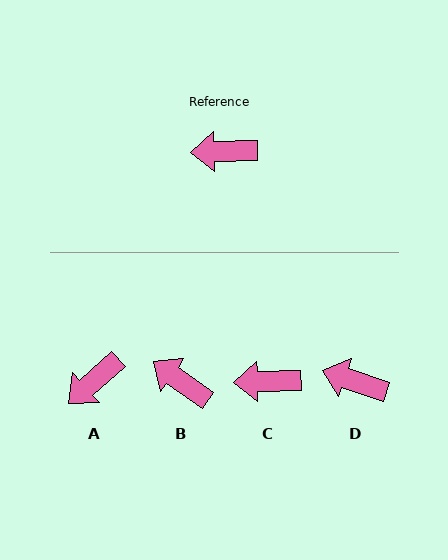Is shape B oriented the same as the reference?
No, it is off by about 37 degrees.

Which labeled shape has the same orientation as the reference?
C.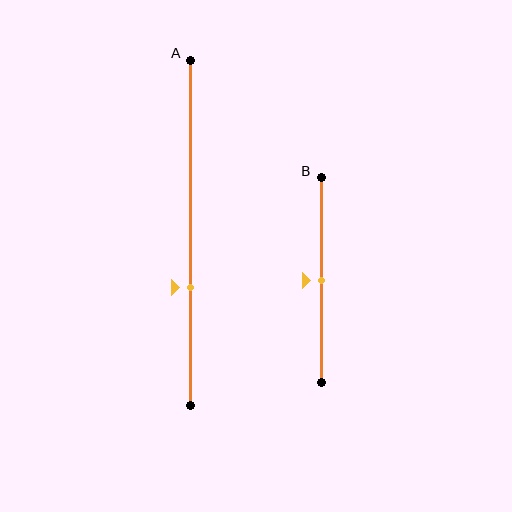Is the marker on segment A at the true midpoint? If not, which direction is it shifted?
No, the marker on segment A is shifted downward by about 16% of the segment length.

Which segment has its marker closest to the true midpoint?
Segment B has its marker closest to the true midpoint.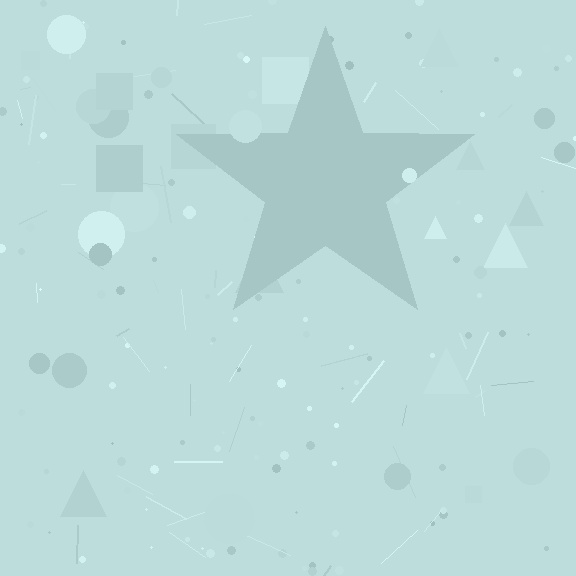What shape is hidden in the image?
A star is hidden in the image.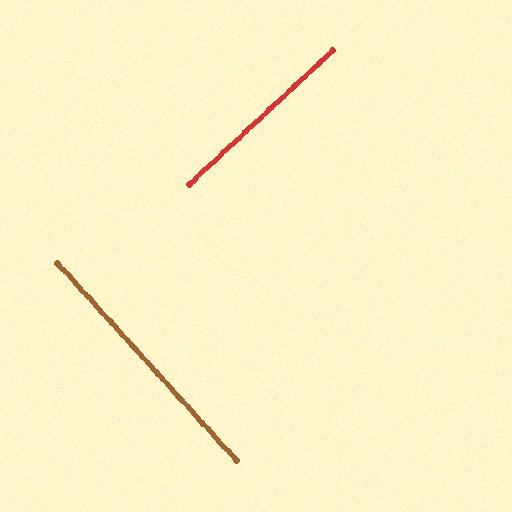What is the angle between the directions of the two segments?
Approximately 89 degrees.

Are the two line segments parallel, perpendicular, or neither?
Perpendicular — they meet at approximately 89°.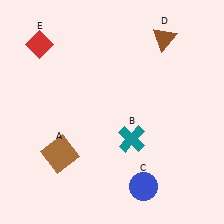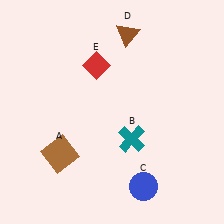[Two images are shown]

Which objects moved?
The objects that moved are: the brown triangle (D), the red diamond (E).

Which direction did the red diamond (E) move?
The red diamond (E) moved right.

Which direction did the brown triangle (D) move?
The brown triangle (D) moved left.